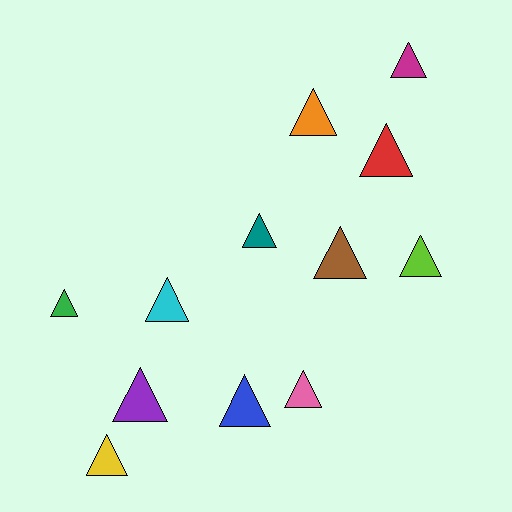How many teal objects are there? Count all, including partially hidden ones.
There is 1 teal object.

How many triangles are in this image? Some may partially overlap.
There are 12 triangles.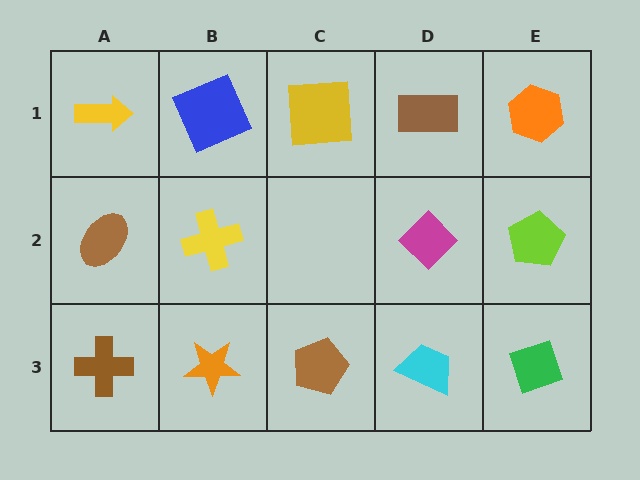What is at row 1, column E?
An orange hexagon.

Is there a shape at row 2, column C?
No, that cell is empty.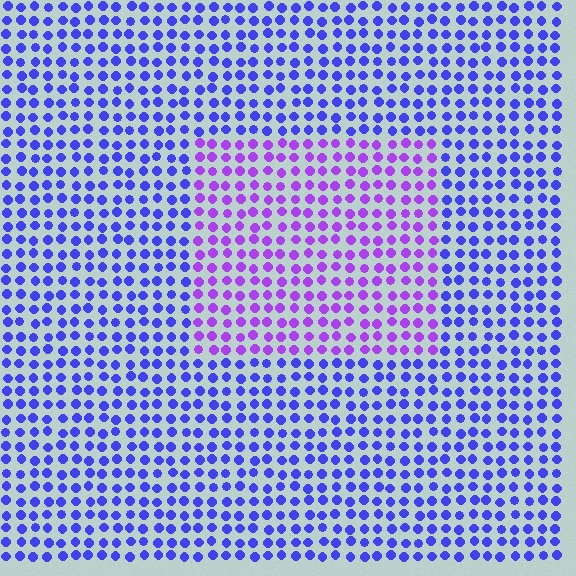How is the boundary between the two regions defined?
The boundary is defined purely by a slight shift in hue (about 38 degrees). Spacing, size, and orientation are identical on both sides.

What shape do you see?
I see a rectangle.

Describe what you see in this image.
The image is filled with small blue elements in a uniform arrangement. A rectangle-shaped region is visible where the elements are tinted to a slightly different hue, forming a subtle color boundary.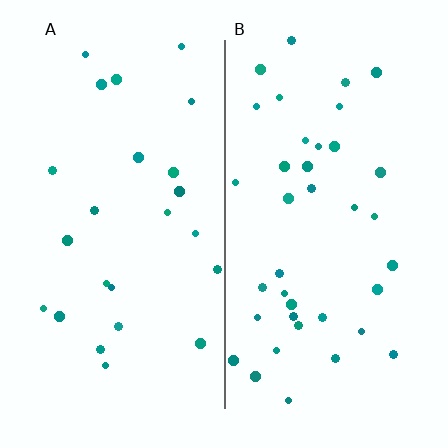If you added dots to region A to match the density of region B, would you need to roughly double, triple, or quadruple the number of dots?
Approximately double.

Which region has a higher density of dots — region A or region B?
B (the right).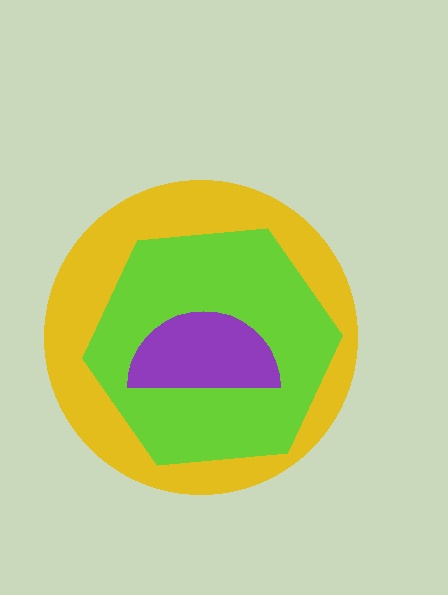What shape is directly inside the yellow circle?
The lime hexagon.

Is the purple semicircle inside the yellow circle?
Yes.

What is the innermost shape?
The purple semicircle.